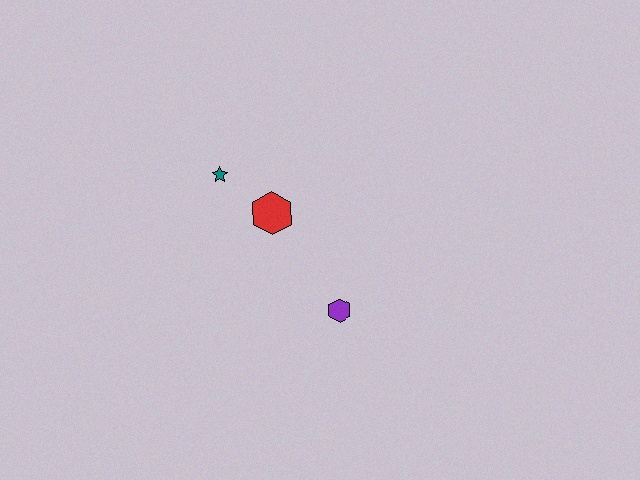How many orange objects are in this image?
There are no orange objects.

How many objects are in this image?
There are 3 objects.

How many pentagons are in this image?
There are no pentagons.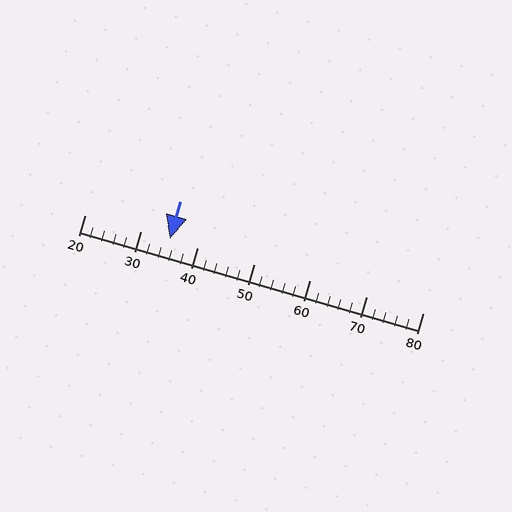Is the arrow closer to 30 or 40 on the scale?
The arrow is closer to 40.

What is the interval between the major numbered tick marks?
The major tick marks are spaced 10 units apart.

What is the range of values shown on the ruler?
The ruler shows values from 20 to 80.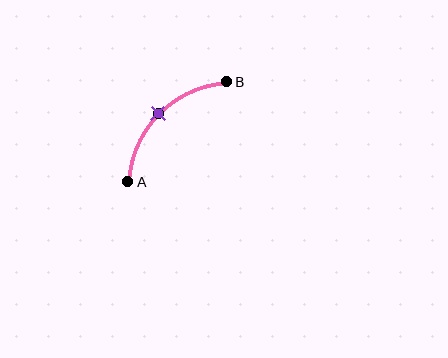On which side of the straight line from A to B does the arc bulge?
The arc bulges above and to the left of the straight line connecting A and B.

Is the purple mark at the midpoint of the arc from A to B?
Yes. The purple mark lies on the arc at equal arc-length from both A and B — it is the arc midpoint.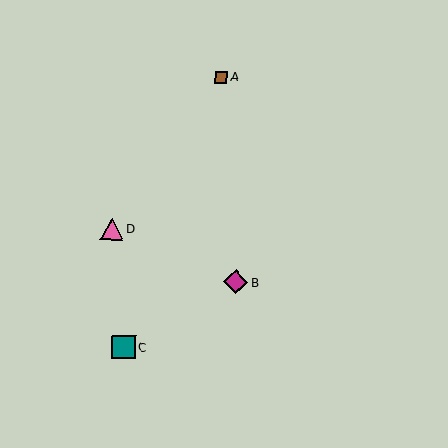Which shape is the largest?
The magenta diamond (labeled B) is the largest.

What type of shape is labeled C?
Shape C is a teal square.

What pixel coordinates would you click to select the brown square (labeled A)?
Click at (221, 77) to select the brown square A.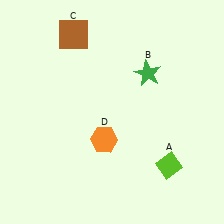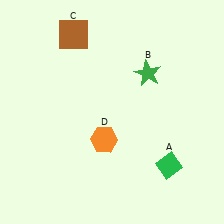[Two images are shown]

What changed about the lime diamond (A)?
In Image 1, A is lime. In Image 2, it changed to green.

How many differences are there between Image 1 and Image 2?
There is 1 difference between the two images.